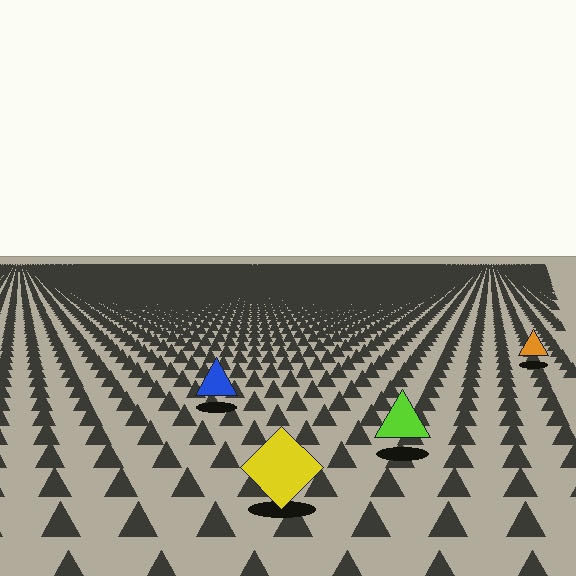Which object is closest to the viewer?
The yellow diamond is closest. The texture marks near it are larger and more spread out.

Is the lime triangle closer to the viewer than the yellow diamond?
No. The yellow diamond is closer — you can tell from the texture gradient: the ground texture is coarser near it.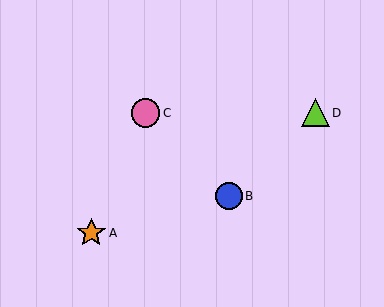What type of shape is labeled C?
Shape C is a pink circle.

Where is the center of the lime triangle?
The center of the lime triangle is at (316, 113).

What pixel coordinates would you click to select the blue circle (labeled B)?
Click at (229, 196) to select the blue circle B.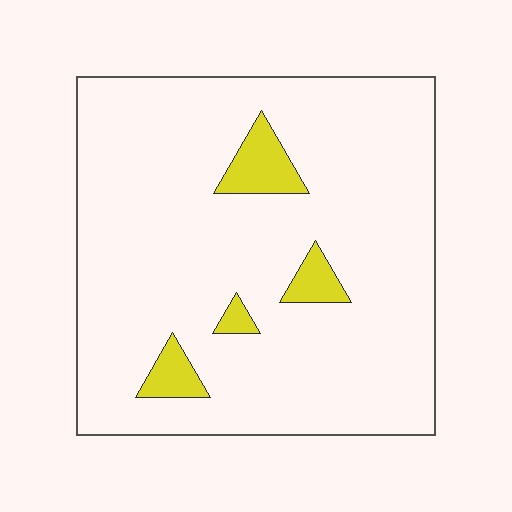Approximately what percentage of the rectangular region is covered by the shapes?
Approximately 10%.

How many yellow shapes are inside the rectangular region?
4.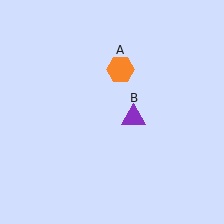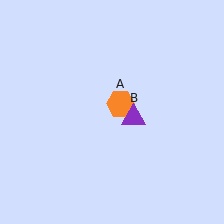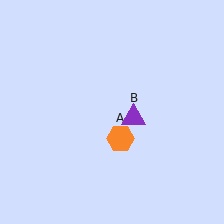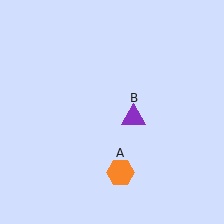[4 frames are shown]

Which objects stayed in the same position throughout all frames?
Purple triangle (object B) remained stationary.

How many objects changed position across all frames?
1 object changed position: orange hexagon (object A).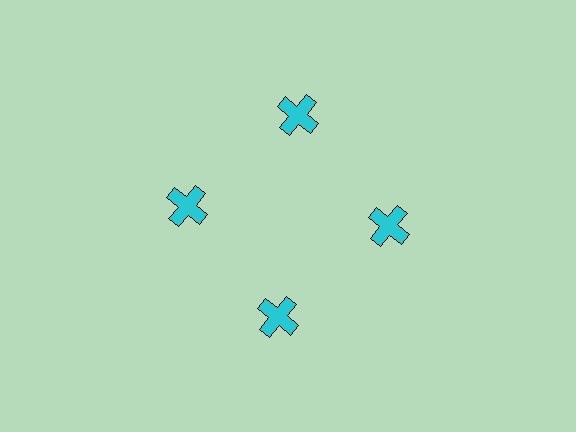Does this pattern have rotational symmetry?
Yes, this pattern has 4-fold rotational symmetry. It looks the same after rotating 90 degrees around the center.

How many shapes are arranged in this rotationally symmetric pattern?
There are 4 shapes, arranged in 4 groups of 1.